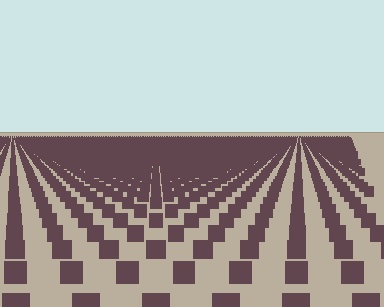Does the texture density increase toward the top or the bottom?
Density increases toward the top.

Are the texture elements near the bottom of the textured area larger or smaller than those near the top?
Larger. Near the bottom, elements are closer to the viewer and appear at a bigger on-screen size.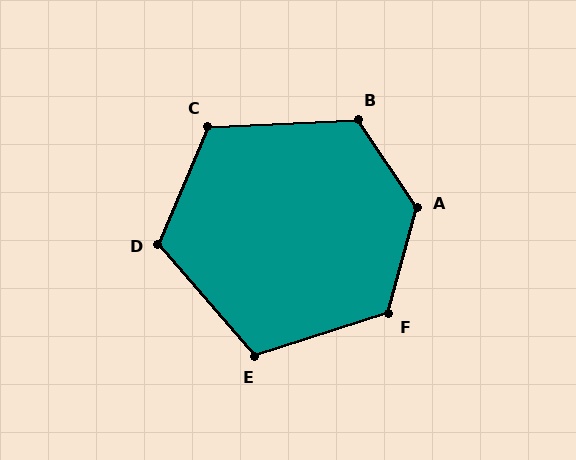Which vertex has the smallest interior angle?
E, at approximately 113 degrees.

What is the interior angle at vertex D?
Approximately 116 degrees (obtuse).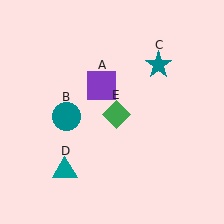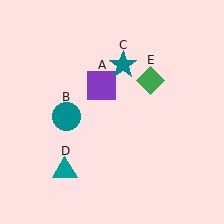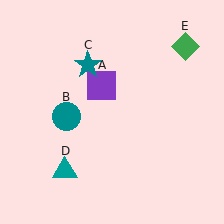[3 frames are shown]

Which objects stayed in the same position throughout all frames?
Purple square (object A) and teal circle (object B) and teal triangle (object D) remained stationary.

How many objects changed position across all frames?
2 objects changed position: teal star (object C), green diamond (object E).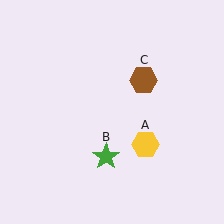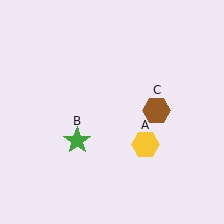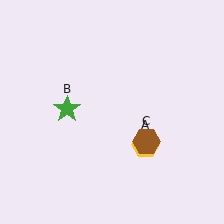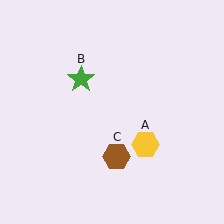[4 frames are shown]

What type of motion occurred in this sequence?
The green star (object B), brown hexagon (object C) rotated clockwise around the center of the scene.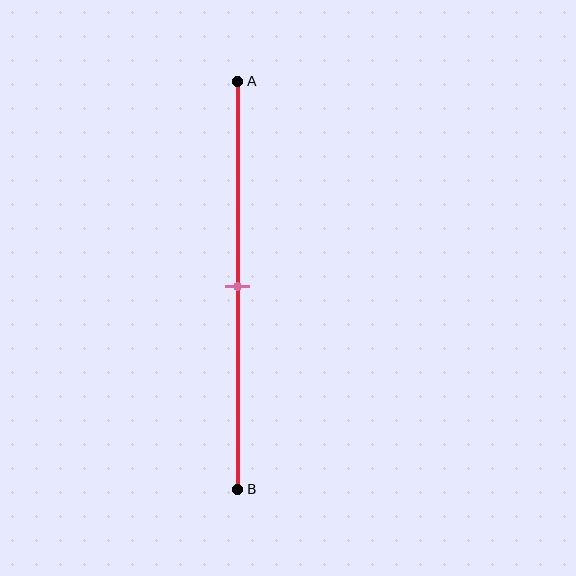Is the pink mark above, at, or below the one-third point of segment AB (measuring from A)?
The pink mark is below the one-third point of segment AB.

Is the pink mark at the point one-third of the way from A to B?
No, the mark is at about 50% from A, not at the 33% one-third point.